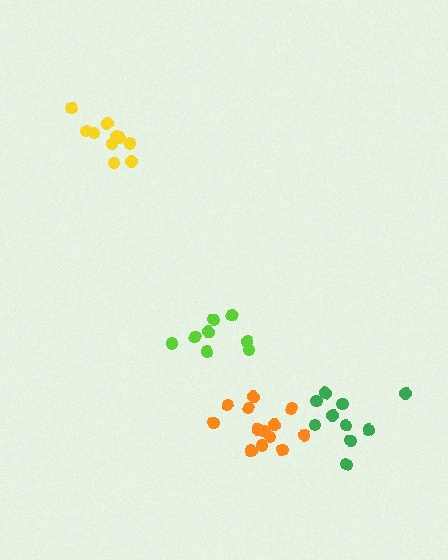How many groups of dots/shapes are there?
There are 4 groups.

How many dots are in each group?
Group 1: 10 dots, Group 2: 8 dots, Group 3: 14 dots, Group 4: 10 dots (42 total).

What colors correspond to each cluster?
The clusters are colored: yellow, lime, orange, green.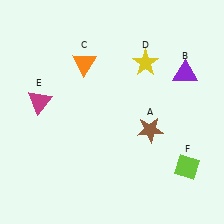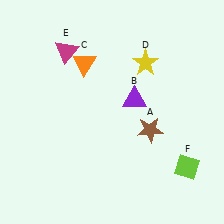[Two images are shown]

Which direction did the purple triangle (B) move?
The purple triangle (B) moved left.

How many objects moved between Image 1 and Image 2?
2 objects moved between the two images.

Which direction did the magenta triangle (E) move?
The magenta triangle (E) moved up.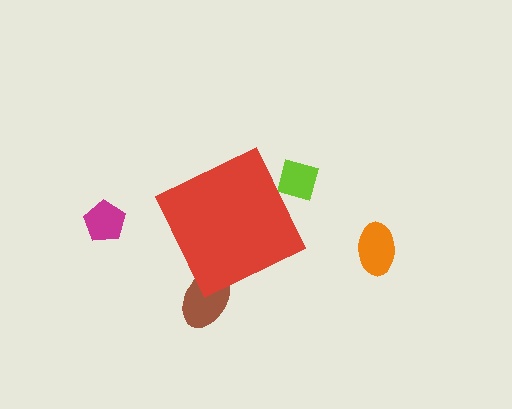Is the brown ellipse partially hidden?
Yes, the brown ellipse is partially hidden behind the red diamond.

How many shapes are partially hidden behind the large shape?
2 shapes are partially hidden.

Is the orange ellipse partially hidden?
No, the orange ellipse is fully visible.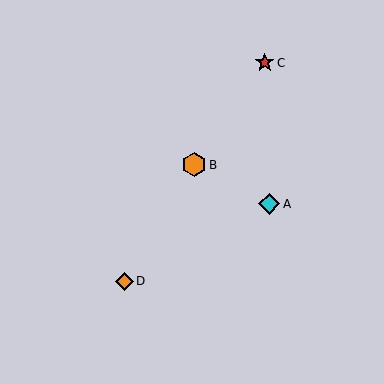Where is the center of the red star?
The center of the red star is at (265, 63).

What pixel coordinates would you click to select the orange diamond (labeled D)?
Click at (124, 281) to select the orange diamond D.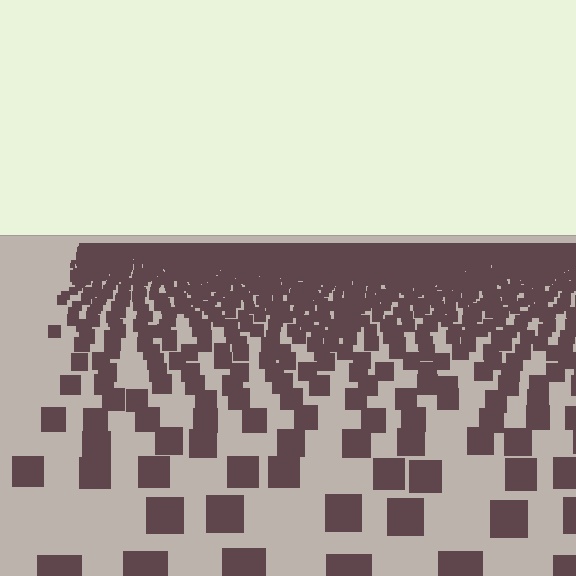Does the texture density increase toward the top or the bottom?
Density increases toward the top.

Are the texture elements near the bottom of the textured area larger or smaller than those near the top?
Larger. Near the bottom, elements are closer to the viewer and appear at a bigger on-screen size.